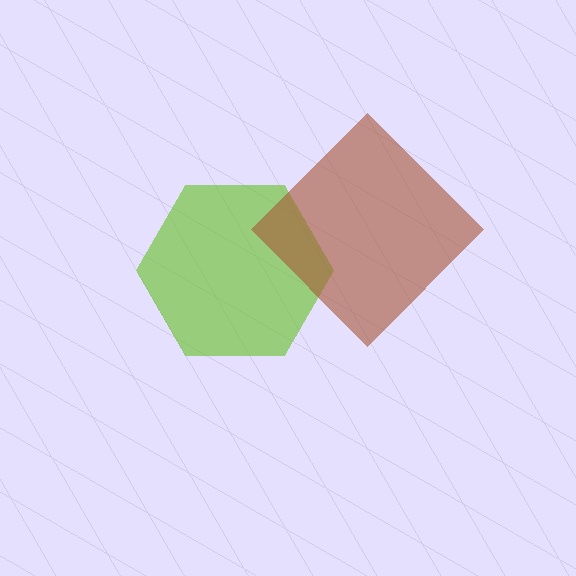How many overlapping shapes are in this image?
There are 2 overlapping shapes in the image.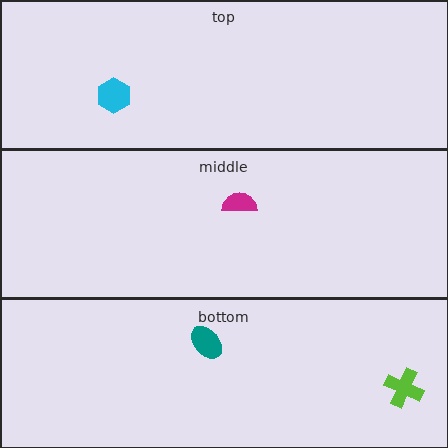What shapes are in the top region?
The cyan hexagon.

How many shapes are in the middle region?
1.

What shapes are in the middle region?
The magenta semicircle.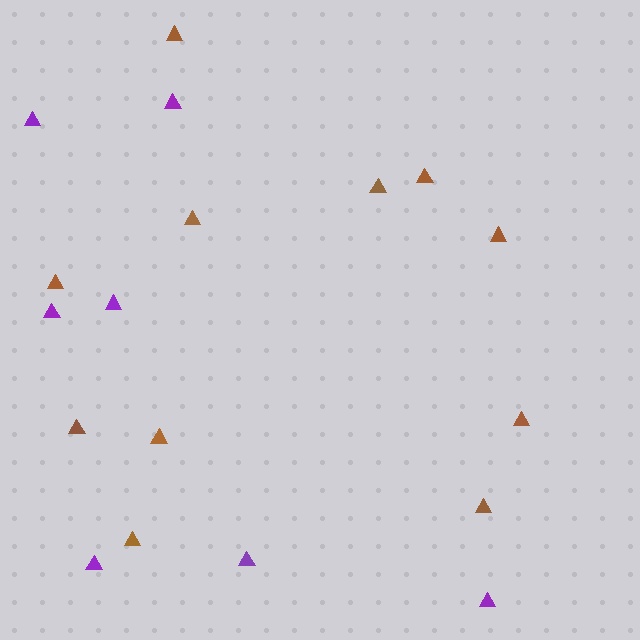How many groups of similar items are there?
There are 2 groups: one group of purple triangles (7) and one group of brown triangles (11).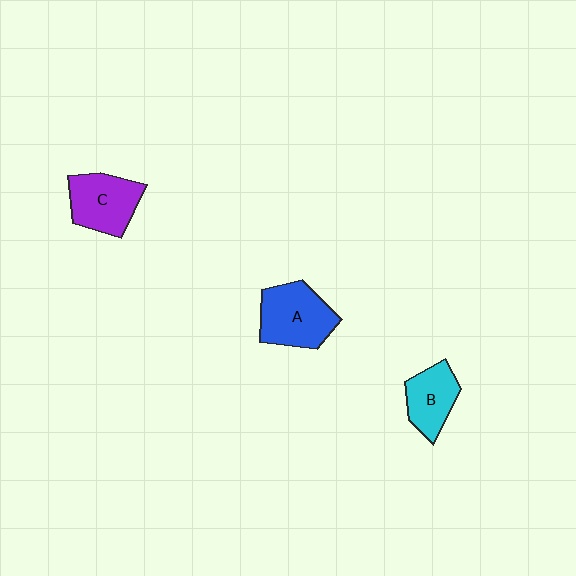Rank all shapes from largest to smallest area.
From largest to smallest: A (blue), C (purple), B (cyan).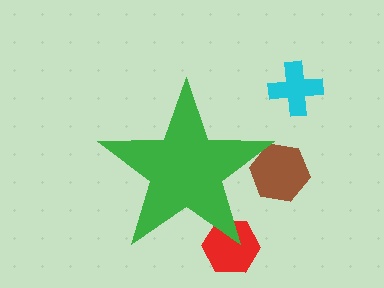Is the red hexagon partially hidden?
Yes, the red hexagon is partially hidden behind the green star.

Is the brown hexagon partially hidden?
Yes, the brown hexagon is partially hidden behind the green star.